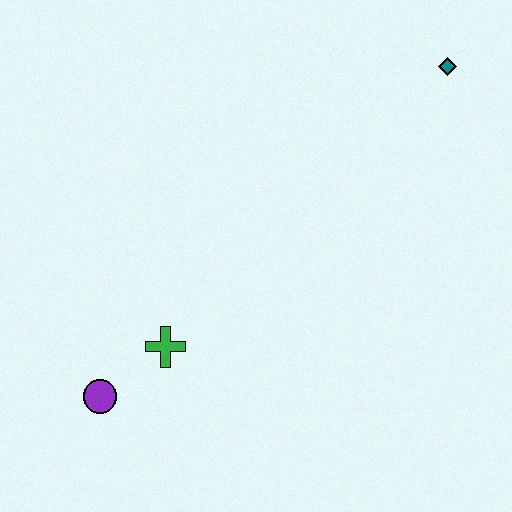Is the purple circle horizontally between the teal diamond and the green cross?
No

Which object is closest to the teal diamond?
The green cross is closest to the teal diamond.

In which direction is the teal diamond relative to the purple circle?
The teal diamond is to the right of the purple circle.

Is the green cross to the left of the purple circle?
No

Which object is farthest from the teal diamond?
The purple circle is farthest from the teal diamond.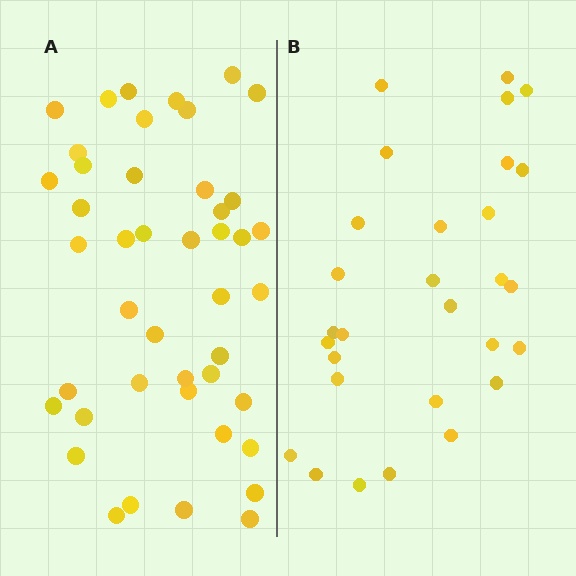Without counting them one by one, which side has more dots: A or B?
Region A (the left region) has more dots.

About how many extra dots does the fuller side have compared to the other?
Region A has approximately 15 more dots than region B.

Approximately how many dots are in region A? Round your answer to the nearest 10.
About 40 dots. (The exact count is 44, which rounds to 40.)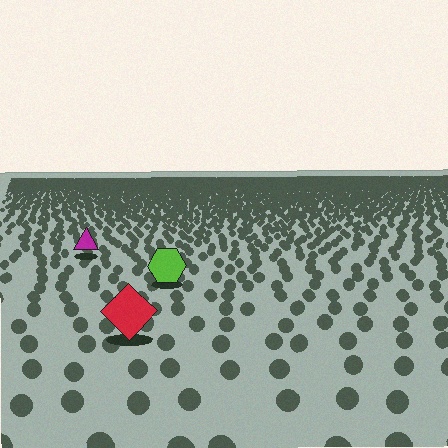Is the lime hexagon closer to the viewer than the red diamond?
No. The red diamond is closer — you can tell from the texture gradient: the ground texture is coarser near it.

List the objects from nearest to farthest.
From nearest to farthest: the red diamond, the lime hexagon, the magenta triangle.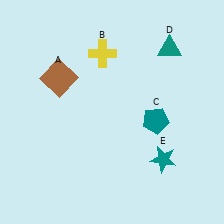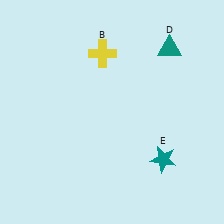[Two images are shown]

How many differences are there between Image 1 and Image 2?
There are 2 differences between the two images.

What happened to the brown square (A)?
The brown square (A) was removed in Image 2. It was in the top-left area of Image 1.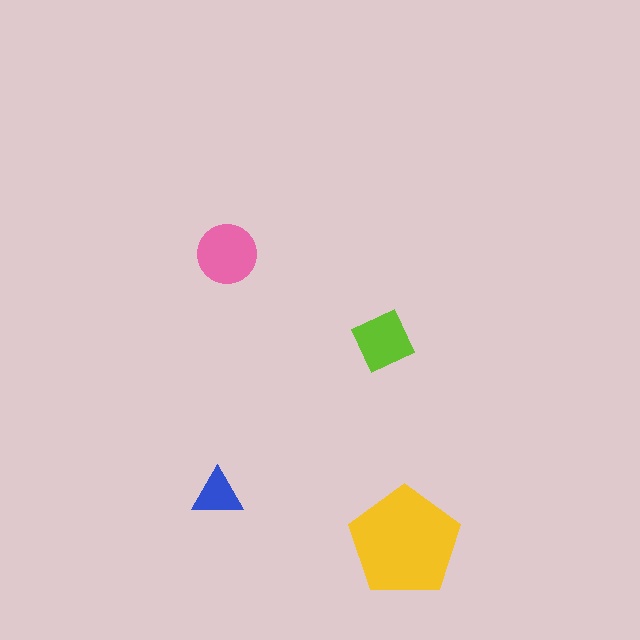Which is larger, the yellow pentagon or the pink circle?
The yellow pentagon.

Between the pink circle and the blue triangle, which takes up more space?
The pink circle.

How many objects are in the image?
There are 4 objects in the image.